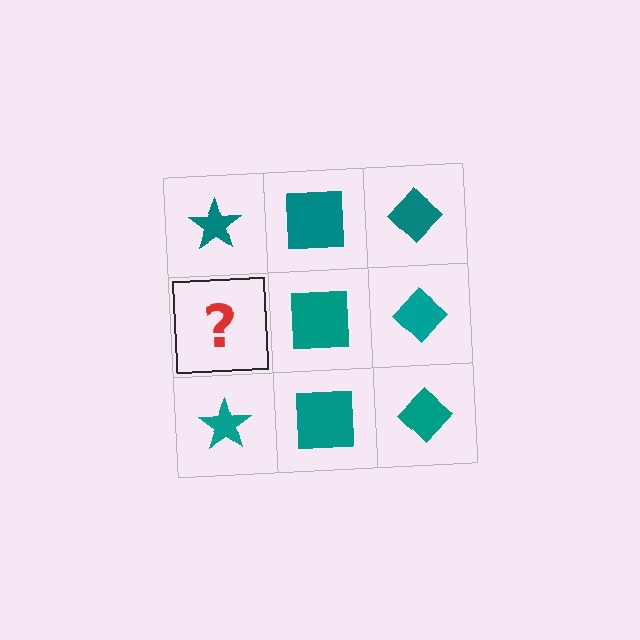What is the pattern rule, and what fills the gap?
The rule is that each column has a consistent shape. The gap should be filled with a teal star.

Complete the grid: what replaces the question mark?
The question mark should be replaced with a teal star.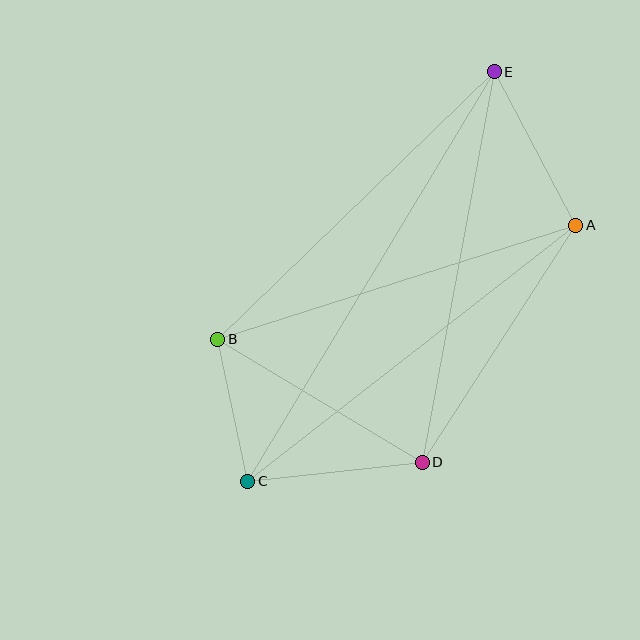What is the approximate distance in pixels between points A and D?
The distance between A and D is approximately 282 pixels.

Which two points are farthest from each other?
Points C and E are farthest from each other.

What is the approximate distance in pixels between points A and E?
The distance between A and E is approximately 174 pixels.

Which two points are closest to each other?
Points B and C are closest to each other.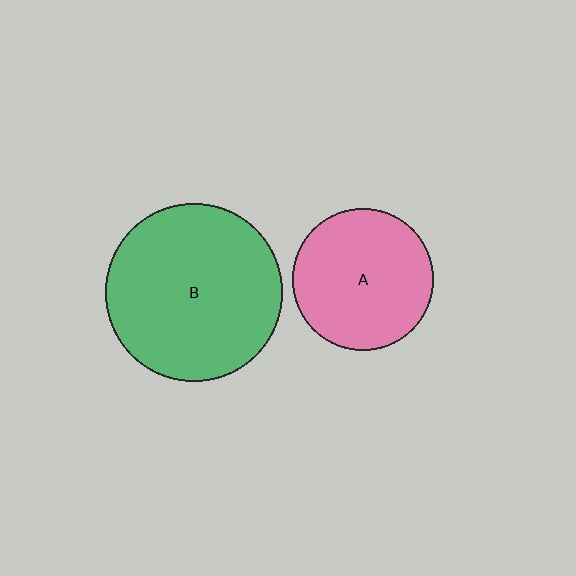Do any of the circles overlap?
No, none of the circles overlap.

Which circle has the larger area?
Circle B (green).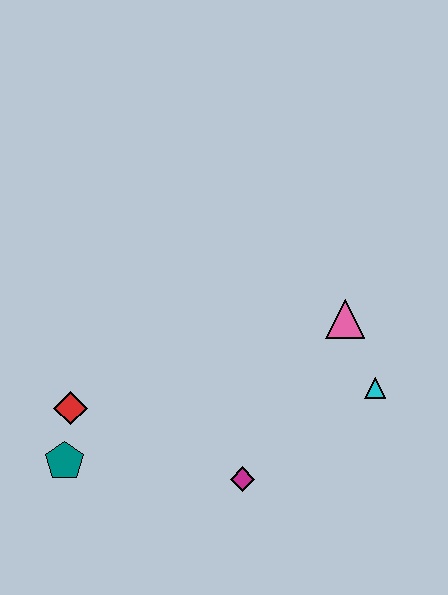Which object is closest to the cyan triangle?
The pink triangle is closest to the cyan triangle.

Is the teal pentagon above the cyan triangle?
No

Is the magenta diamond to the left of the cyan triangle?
Yes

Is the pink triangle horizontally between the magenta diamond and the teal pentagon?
No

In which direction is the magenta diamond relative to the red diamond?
The magenta diamond is to the right of the red diamond.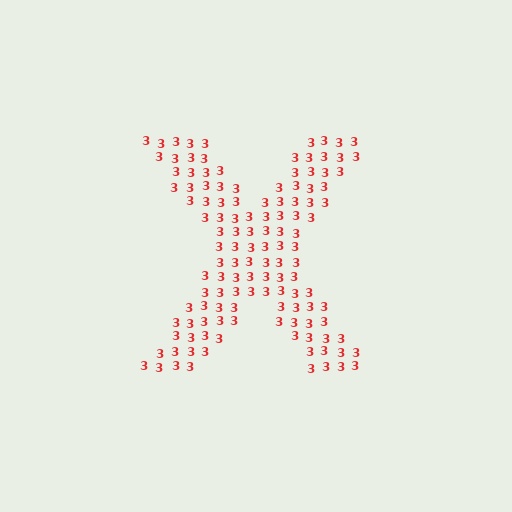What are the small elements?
The small elements are digit 3's.